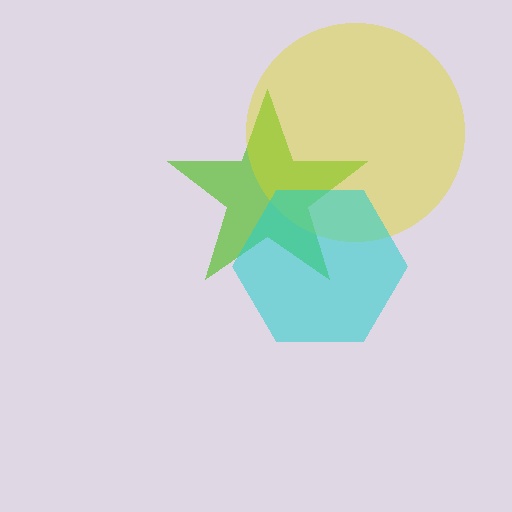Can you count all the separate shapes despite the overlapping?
Yes, there are 3 separate shapes.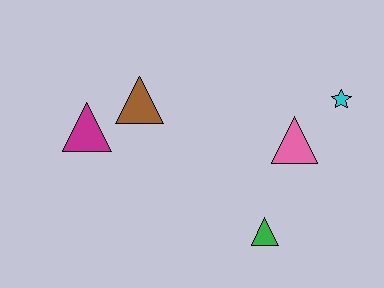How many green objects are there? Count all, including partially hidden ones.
There is 1 green object.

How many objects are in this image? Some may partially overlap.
There are 5 objects.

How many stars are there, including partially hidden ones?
There is 1 star.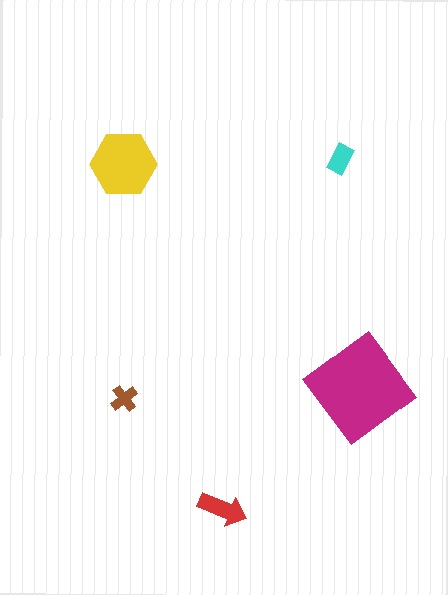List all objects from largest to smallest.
The magenta diamond, the yellow hexagon, the red arrow, the cyan rectangle, the brown cross.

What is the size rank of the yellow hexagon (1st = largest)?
2nd.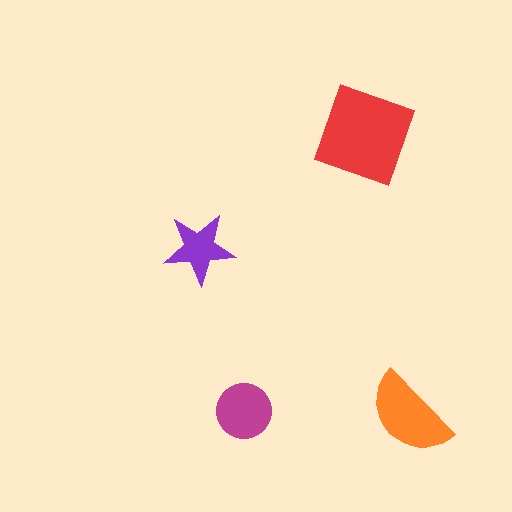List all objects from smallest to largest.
The purple star, the magenta circle, the orange semicircle, the red diamond.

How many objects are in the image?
There are 4 objects in the image.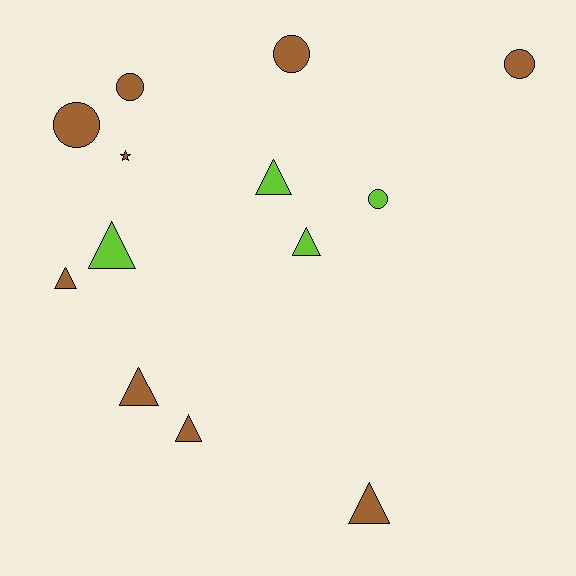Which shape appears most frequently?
Triangle, with 7 objects.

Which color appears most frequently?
Brown, with 9 objects.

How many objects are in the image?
There are 13 objects.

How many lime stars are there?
There are no lime stars.